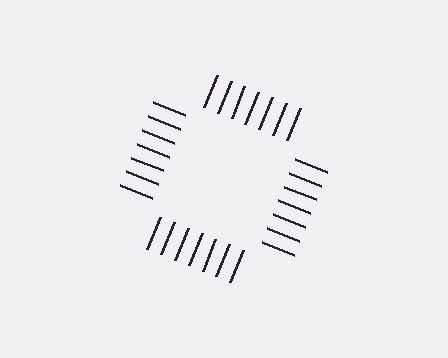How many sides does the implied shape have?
4 sides — the line-ends trace a square.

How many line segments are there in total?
28 — 7 along each of the 4 edges.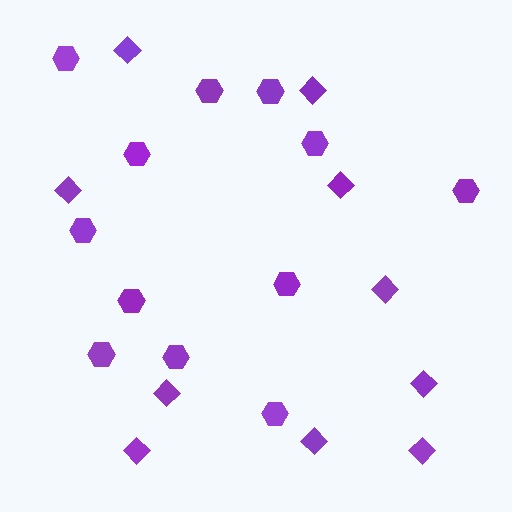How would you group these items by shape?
There are 2 groups: one group of diamonds (10) and one group of hexagons (12).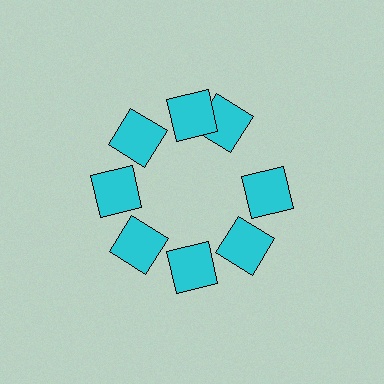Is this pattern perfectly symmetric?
No. The 8 cyan squares are arranged in a ring, but one element near the 2 o'clock position is rotated out of alignment along the ring, breaking the 8-fold rotational symmetry.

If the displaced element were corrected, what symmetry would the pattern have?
It would have 8-fold rotational symmetry — the pattern would map onto itself every 45 degrees.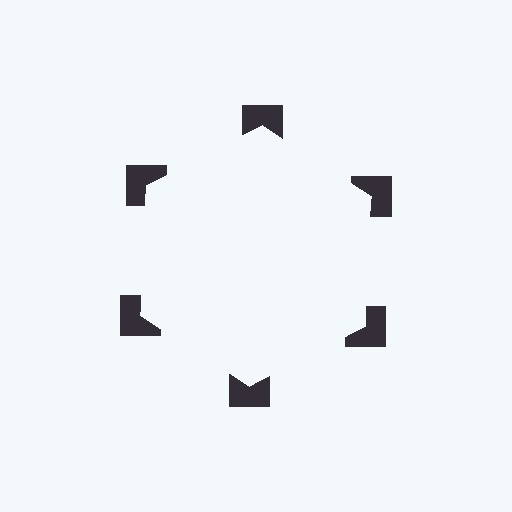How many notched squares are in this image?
There are 6 — one at each vertex of the illusory hexagon.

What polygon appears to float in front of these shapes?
An illusory hexagon — its edges are inferred from the aligned wedge cuts in the notched squares, not physically drawn.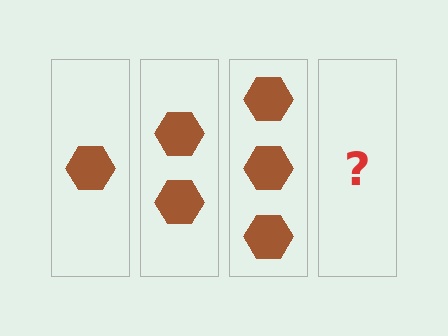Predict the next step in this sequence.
The next step is 4 hexagons.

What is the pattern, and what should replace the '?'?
The pattern is that each step adds one more hexagon. The '?' should be 4 hexagons.